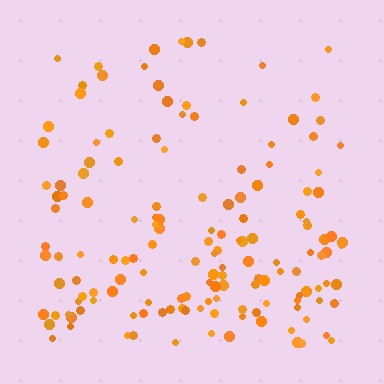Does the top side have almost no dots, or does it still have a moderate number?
Still a moderate number, just noticeably fewer than the bottom.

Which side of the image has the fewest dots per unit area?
The top.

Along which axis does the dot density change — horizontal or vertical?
Vertical.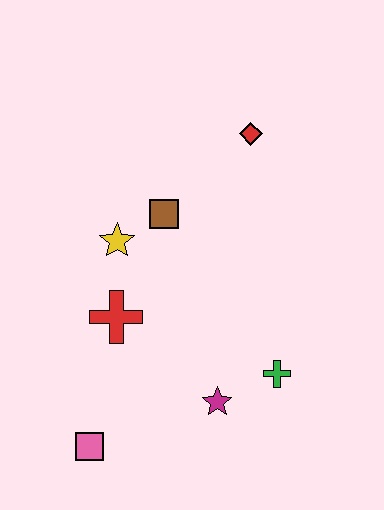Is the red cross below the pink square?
No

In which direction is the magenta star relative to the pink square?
The magenta star is to the right of the pink square.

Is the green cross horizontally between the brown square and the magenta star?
No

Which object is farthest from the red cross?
The red diamond is farthest from the red cross.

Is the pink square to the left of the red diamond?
Yes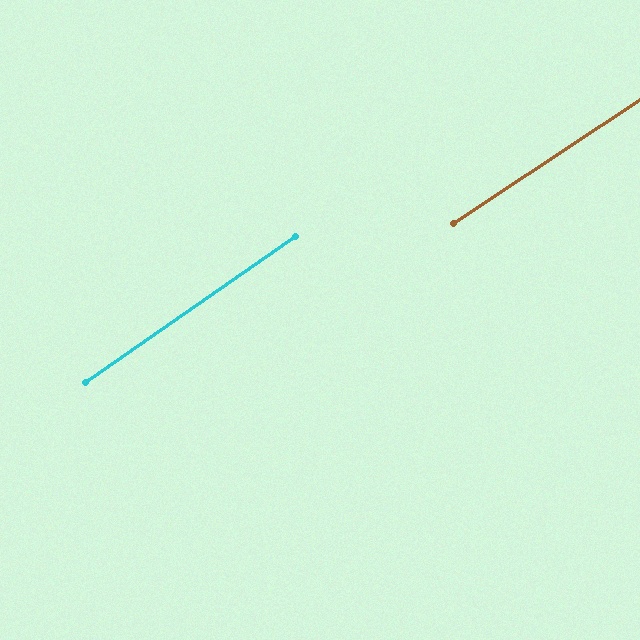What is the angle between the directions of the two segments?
Approximately 1 degree.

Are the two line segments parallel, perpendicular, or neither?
Parallel — their directions differ by only 1.4°.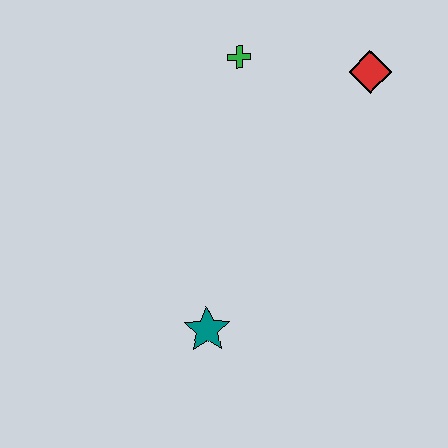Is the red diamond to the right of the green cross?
Yes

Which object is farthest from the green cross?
The teal star is farthest from the green cross.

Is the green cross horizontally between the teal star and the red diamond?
Yes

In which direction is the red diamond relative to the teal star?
The red diamond is above the teal star.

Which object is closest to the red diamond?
The green cross is closest to the red diamond.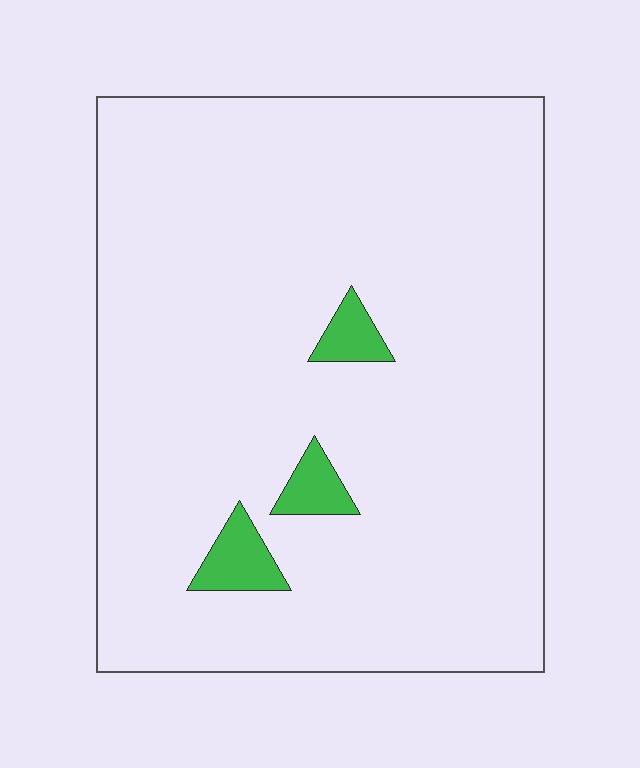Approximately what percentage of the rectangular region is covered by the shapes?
Approximately 5%.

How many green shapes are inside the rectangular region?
3.